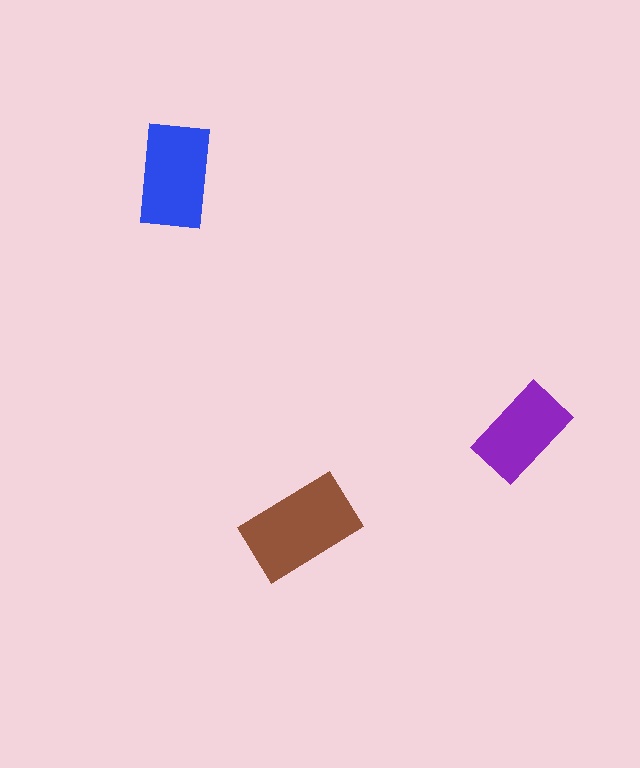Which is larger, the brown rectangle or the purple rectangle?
The brown one.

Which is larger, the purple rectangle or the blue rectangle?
The blue one.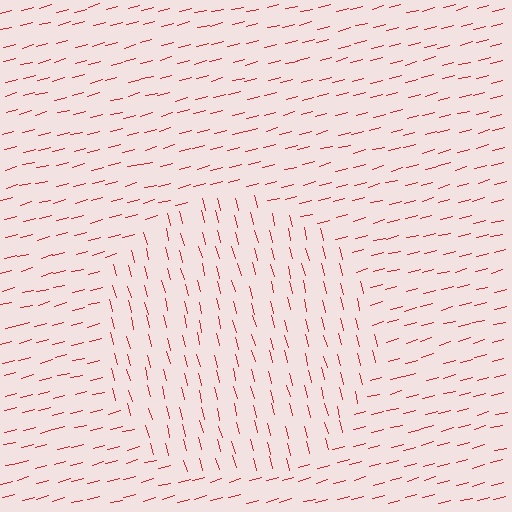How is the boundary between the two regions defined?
The boundary is defined purely by a change in line orientation (approximately 90 degrees difference). All lines are the same color and thickness.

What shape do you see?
I see a circle.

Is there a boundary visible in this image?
Yes, there is a texture boundary formed by a change in line orientation.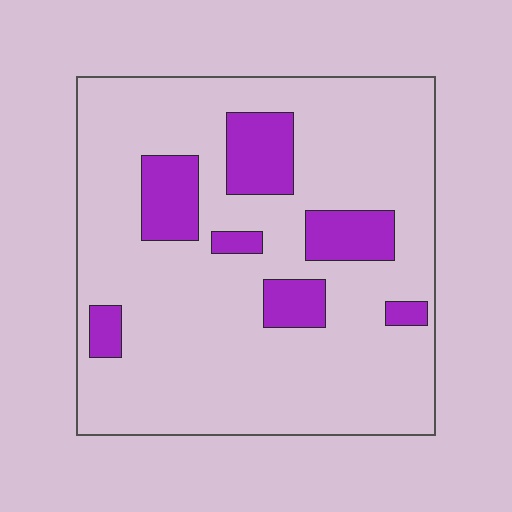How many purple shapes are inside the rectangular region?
7.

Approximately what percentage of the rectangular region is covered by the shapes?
Approximately 15%.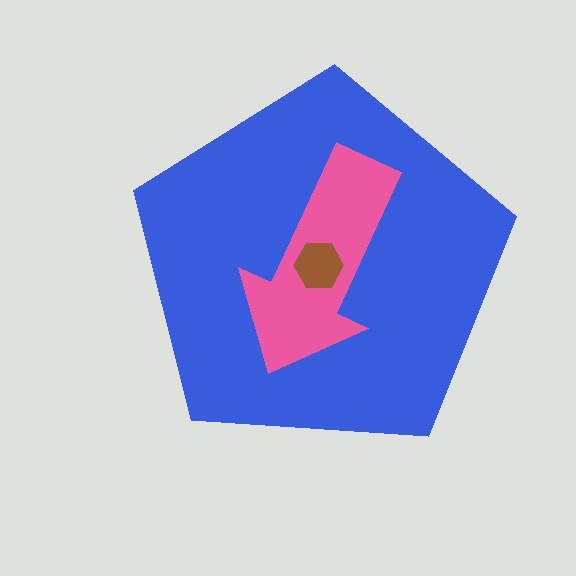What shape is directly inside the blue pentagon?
The pink arrow.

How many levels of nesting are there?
3.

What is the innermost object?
The brown hexagon.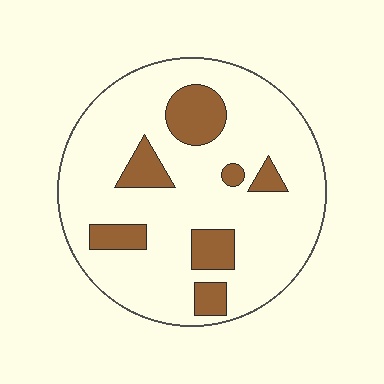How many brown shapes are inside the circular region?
7.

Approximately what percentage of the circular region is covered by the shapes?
Approximately 20%.